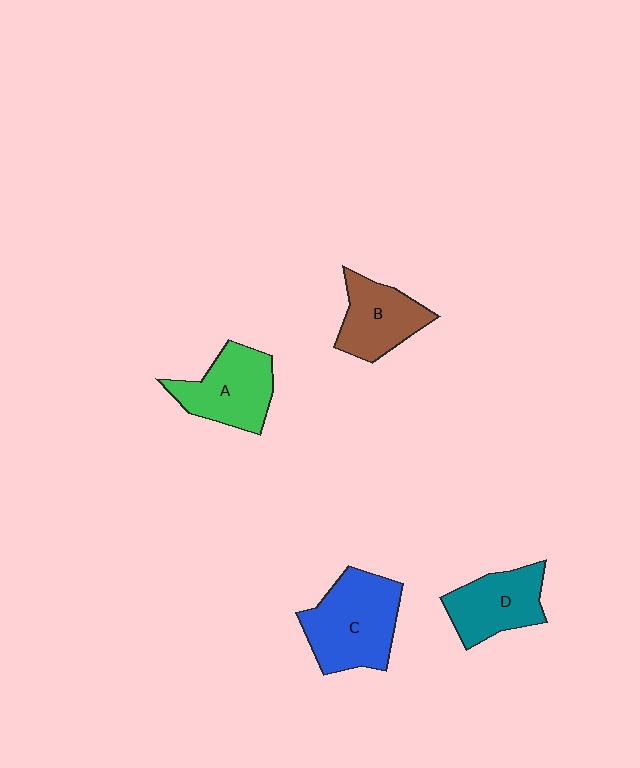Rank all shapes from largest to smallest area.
From largest to smallest: C (blue), A (green), D (teal), B (brown).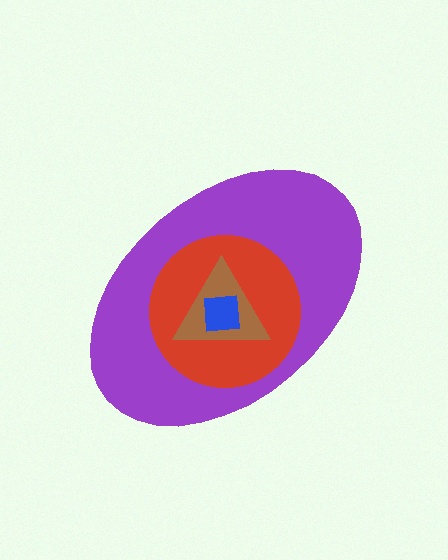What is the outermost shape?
The purple ellipse.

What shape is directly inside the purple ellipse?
The red circle.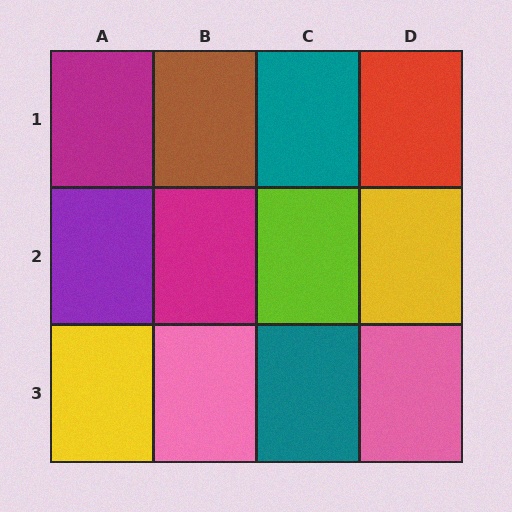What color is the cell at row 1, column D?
Red.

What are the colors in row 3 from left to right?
Yellow, pink, teal, pink.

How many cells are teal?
2 cells are teal.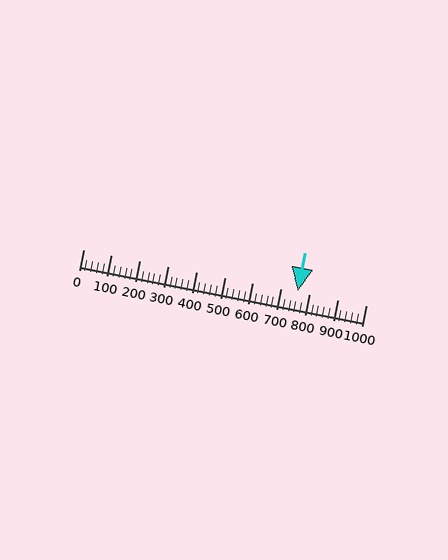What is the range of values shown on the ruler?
The ruler shows values from 0 to 1000.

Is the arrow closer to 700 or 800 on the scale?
The arrow is closer to 800.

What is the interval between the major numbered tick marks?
The major tick marks are spaced 100 units apart.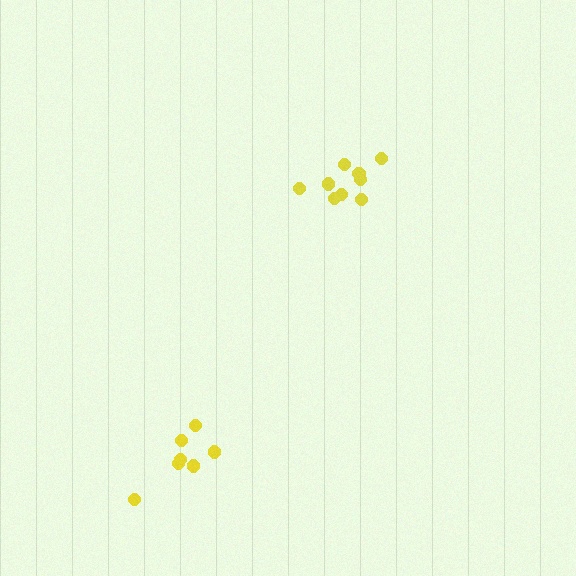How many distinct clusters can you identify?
There are 2 distinct clusters.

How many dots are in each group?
Group 1: 9 dots, Group 2: 7 dots (16 total).